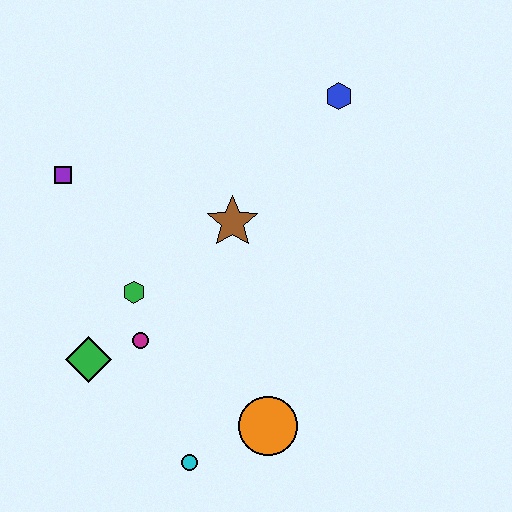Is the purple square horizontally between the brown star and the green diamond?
No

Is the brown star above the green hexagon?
Yes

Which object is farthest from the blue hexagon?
The cyan circle is farthest from the blue hexagon.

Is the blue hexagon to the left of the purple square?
No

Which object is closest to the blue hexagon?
The brown star is closest to the blue hexagon.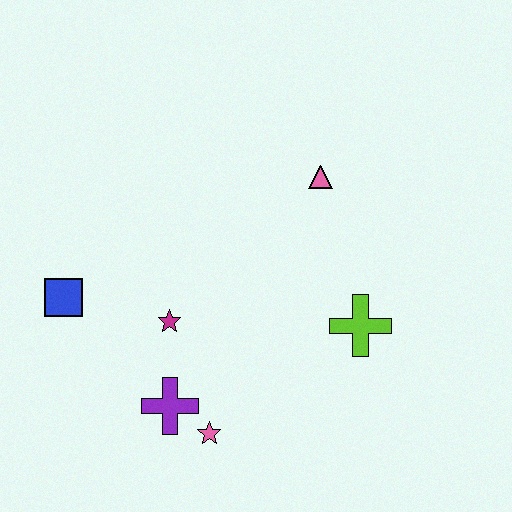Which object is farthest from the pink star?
The pink triangle is farthest from the pink star.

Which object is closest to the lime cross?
The pink triangle is closest to the lime cross.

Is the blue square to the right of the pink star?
No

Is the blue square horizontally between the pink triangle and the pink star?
No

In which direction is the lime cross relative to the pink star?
The lime cross is to the right of the pink star.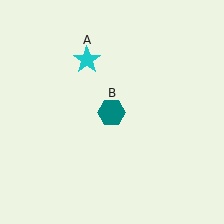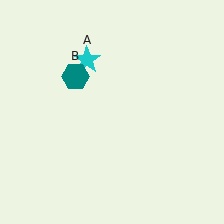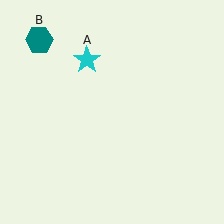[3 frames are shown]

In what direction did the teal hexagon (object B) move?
The teal hexagon (object B) moved up and to the left.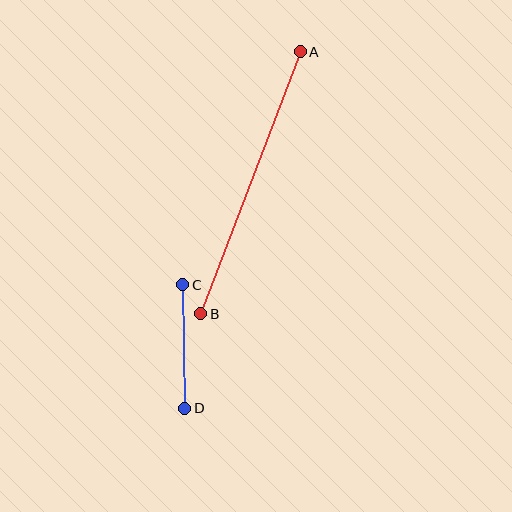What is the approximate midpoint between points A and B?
The midpoint is at approximately (250, 183) pixels.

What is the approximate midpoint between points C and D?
The midpoint is at approximately (184, 347) pixels.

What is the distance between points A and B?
The distance is approximately 280 pixels.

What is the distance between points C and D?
The distance is approximately 124 pixels.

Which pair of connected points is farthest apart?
Points A and B are farthest apart.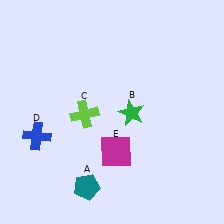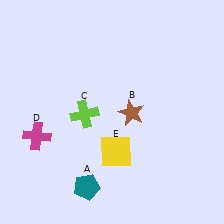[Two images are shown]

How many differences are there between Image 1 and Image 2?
There are 3 differences between the two images.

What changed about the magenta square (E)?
In Image 1, E is magenta. In Image 2, it changed to yellow.